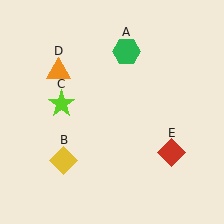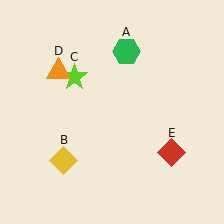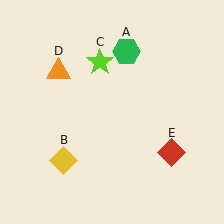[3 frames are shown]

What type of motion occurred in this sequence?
The lime star (object C) rotated clockwise around the center of the scene.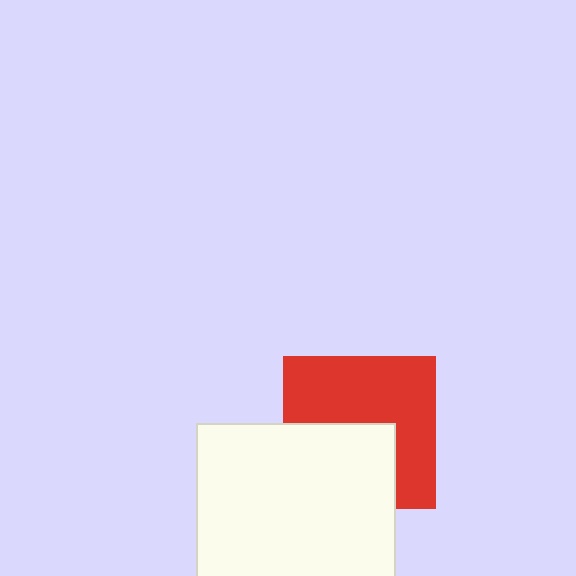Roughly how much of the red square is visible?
About half of it is visible (roughly 59%).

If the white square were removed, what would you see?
You would see the complete red square.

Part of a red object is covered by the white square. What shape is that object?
It is a square.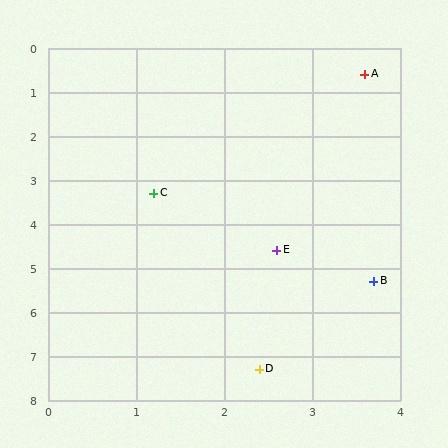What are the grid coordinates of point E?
Point E is at approximately (2.6, 4.6).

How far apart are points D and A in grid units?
Points D and A are about 6.8 grid units apart.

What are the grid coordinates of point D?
Point D is at approximately (2.4, 7.3).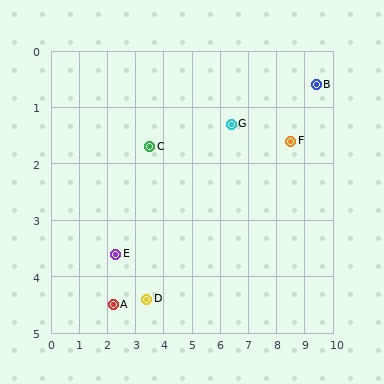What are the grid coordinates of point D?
Point D is at approximately (3.4, 4.4).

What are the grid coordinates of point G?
Point G is at approximately (6.4, 1.3).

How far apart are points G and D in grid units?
Points G and D are about 4.3 grid units apart.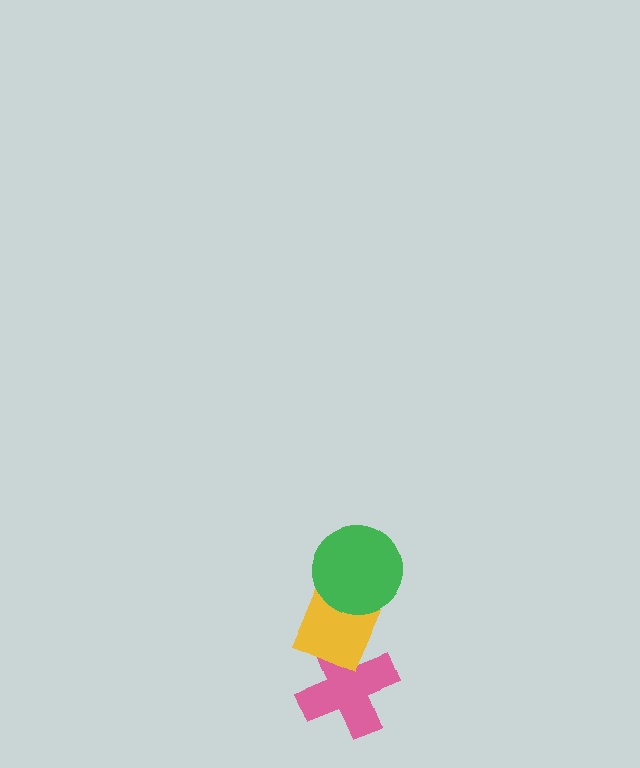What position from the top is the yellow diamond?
The yellow diamond is 2nd from the top.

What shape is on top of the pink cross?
The yellow diamond is on top of the pink cross.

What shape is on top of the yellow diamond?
The green circle is on top of the yellow diamond.